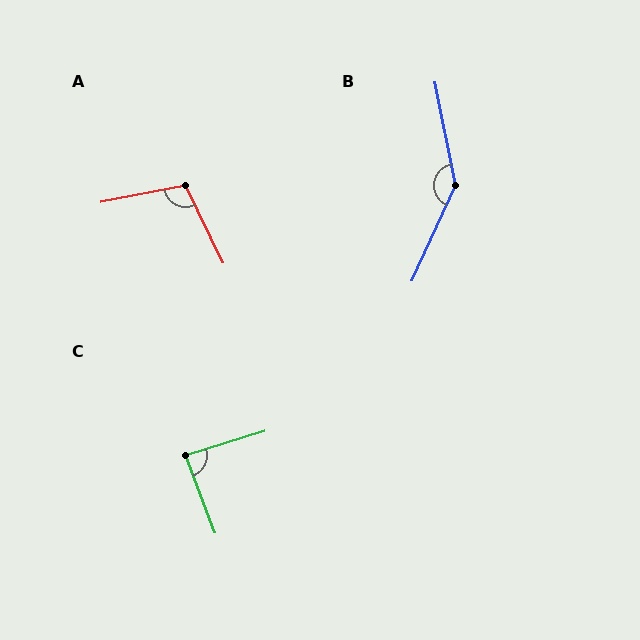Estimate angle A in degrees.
Approximately 104 degrees.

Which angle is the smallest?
C, at approximately 86 degrees.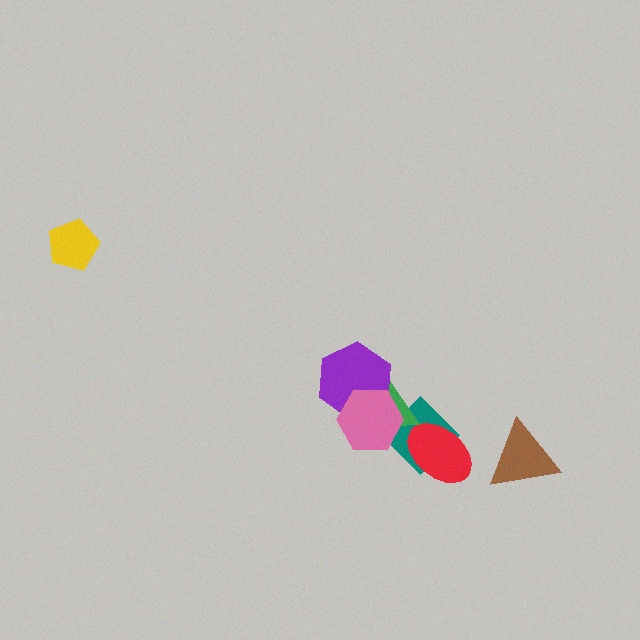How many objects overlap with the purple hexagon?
2 objects overlap with the purple hexagon.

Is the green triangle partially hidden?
Yes, it is partially covered by another shape.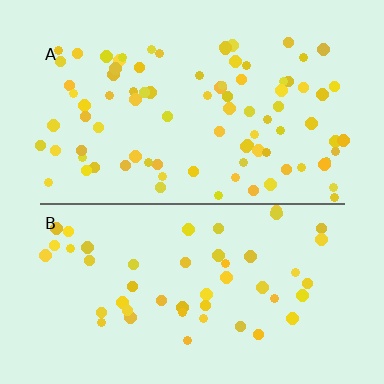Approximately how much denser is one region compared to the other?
Approximately 1.8× — region A over region B.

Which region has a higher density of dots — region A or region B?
A (the top).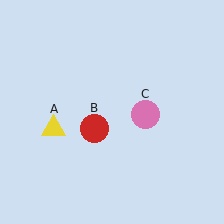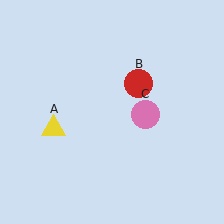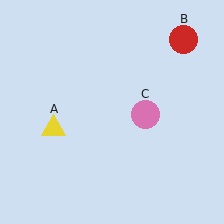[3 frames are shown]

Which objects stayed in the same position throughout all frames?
Yellow triangle (object A) and pink circle (object C) remained stationary.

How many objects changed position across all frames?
1 object changed position: red circle (object B).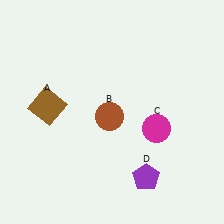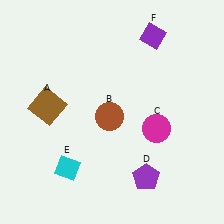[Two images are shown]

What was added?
A cyan diamond (E), a purple diamond (F) were added in Image 2.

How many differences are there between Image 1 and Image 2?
There are 2 differences between the two images.